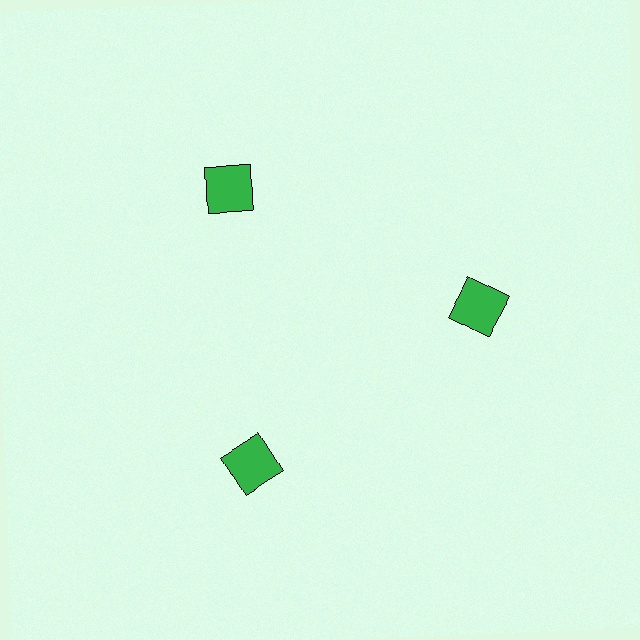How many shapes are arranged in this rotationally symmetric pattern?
There are 3 shapes, arranged in 3 groups of 1.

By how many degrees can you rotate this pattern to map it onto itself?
The pattern maps onto itself every 120 degrees of rotation.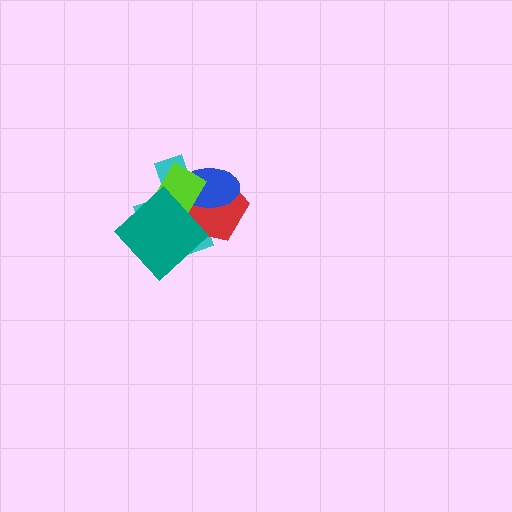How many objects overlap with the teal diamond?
4 objects overlap with the teal diamond.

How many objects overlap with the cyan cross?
4 objects overlap with the cyan cross.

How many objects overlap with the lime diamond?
4 objects overlap with the lime diamond.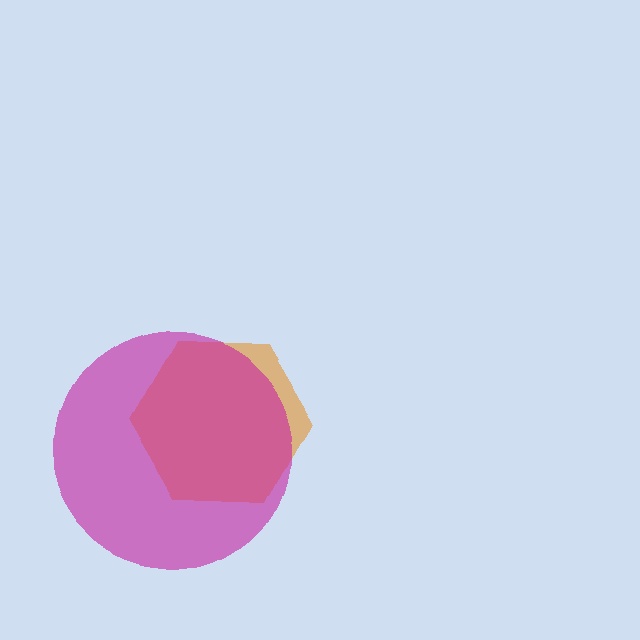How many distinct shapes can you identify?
There are 2 distinct shapes: an orange hexagon, a magenta circle.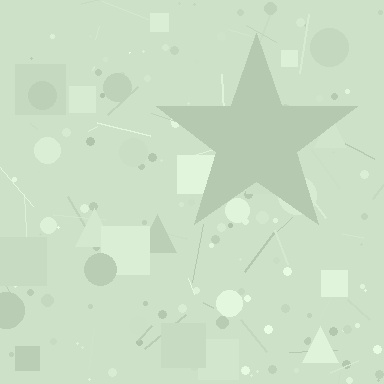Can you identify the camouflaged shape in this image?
The camouflaged shape is a star.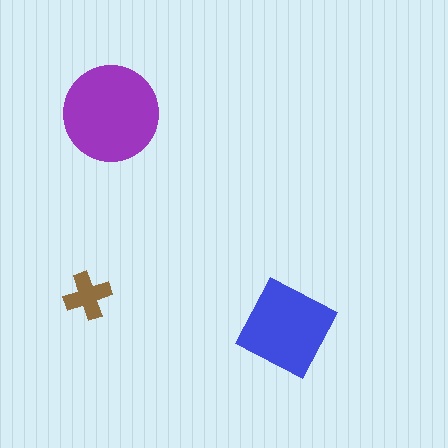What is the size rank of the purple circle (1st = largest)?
1st.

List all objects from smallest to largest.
The brown cross, the blue square, the purple circle.